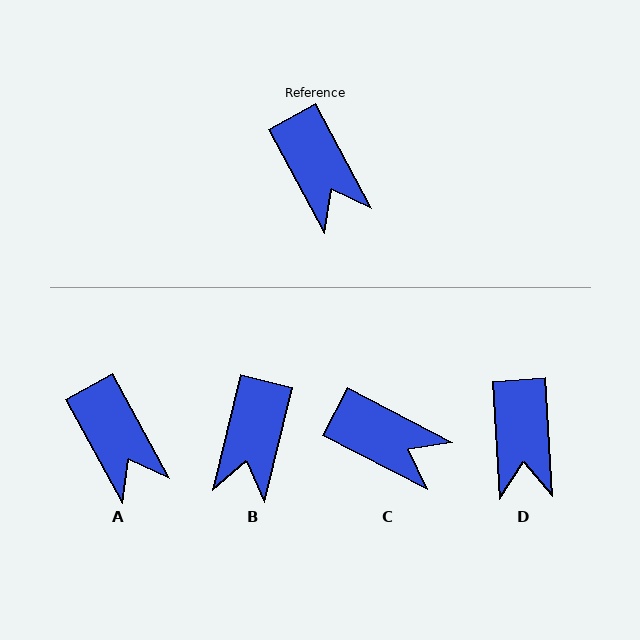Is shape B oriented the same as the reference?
No, it is off by about 42 degrees.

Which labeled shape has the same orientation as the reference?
A.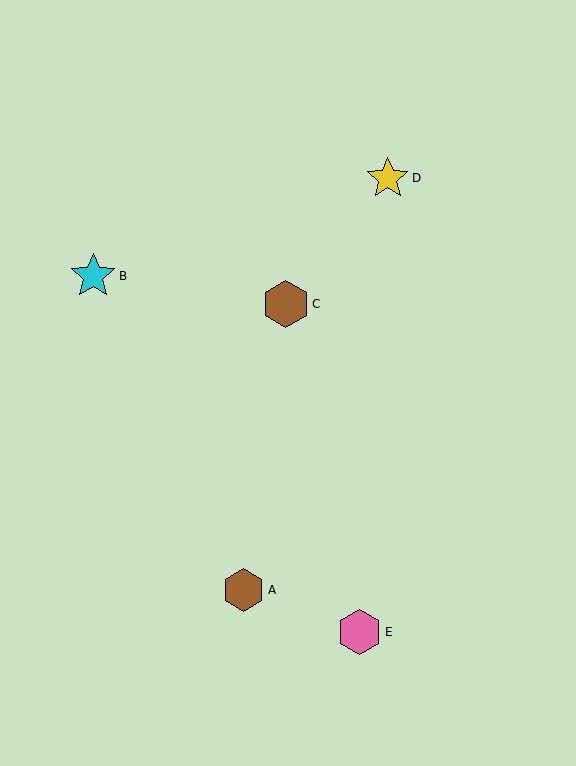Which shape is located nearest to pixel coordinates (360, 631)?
The pink hexagon (labeled E) at (360, 632) is nearest to that location.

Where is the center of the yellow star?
The center of the yellow star is at (388, 178).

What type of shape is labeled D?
Shape D is a yellow star.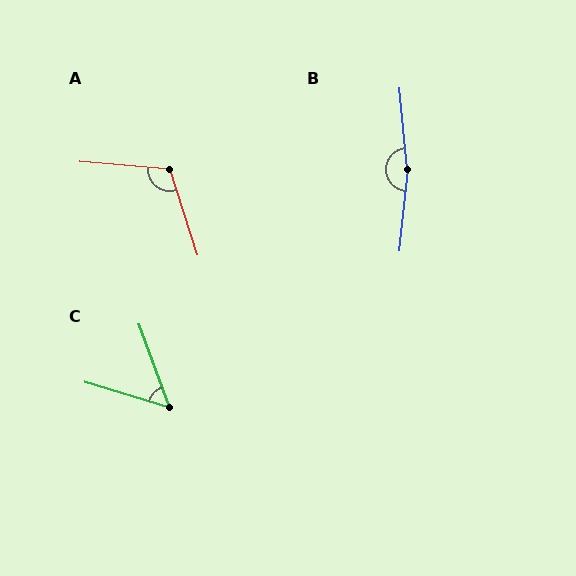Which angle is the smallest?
C, at approximately 53 degrees.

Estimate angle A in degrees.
Approximately 113 degrees.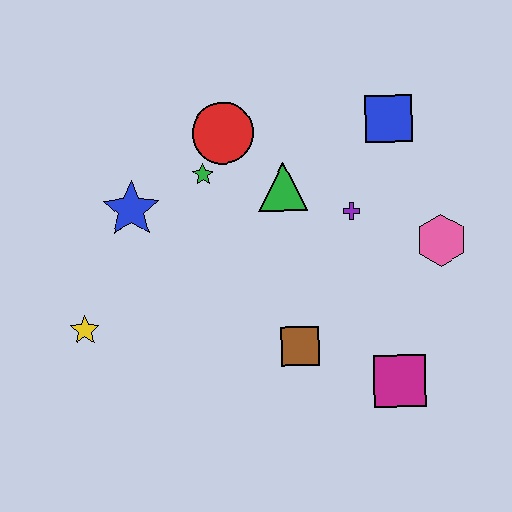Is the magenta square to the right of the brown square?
Yes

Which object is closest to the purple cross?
The green triangle is closest to the purple cross.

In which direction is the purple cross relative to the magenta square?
The purple cross is above the magenta square.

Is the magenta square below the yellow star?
Yes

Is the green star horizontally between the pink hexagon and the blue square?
No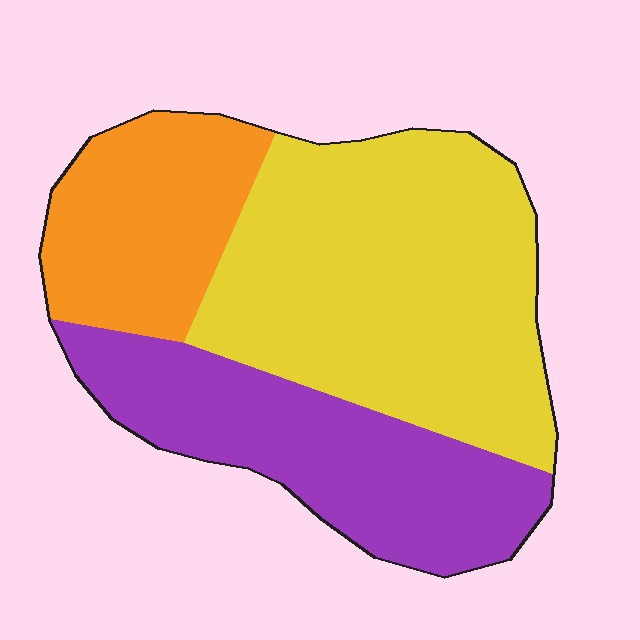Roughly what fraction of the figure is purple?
Purple covers around 30% of the figure.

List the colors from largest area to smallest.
From largest to smallest: yellow, purple, orange.